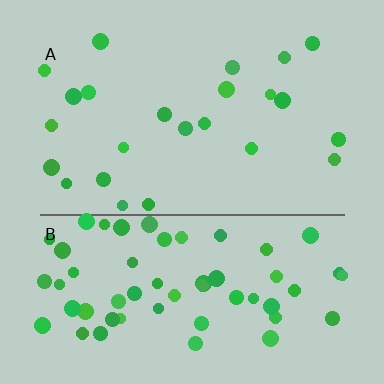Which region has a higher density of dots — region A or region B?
B (the bottom).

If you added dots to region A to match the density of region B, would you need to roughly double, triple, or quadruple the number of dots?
Approximately double.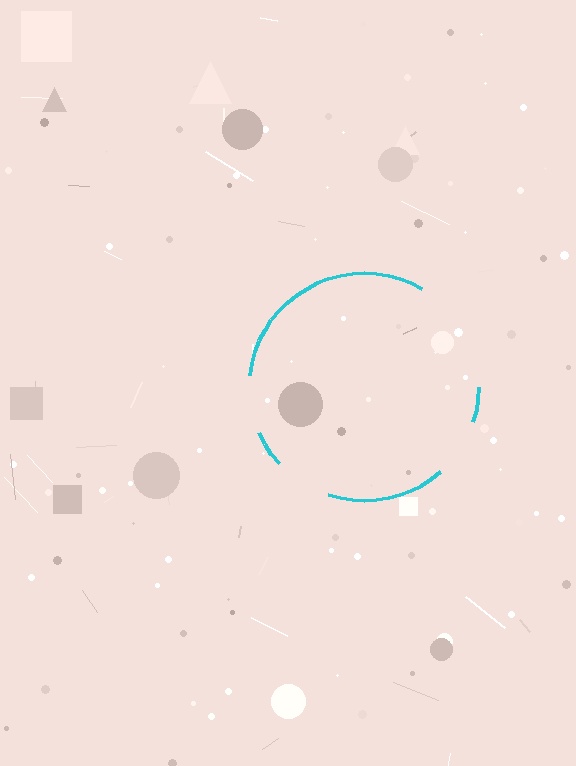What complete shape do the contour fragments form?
The contour fragments form a circle.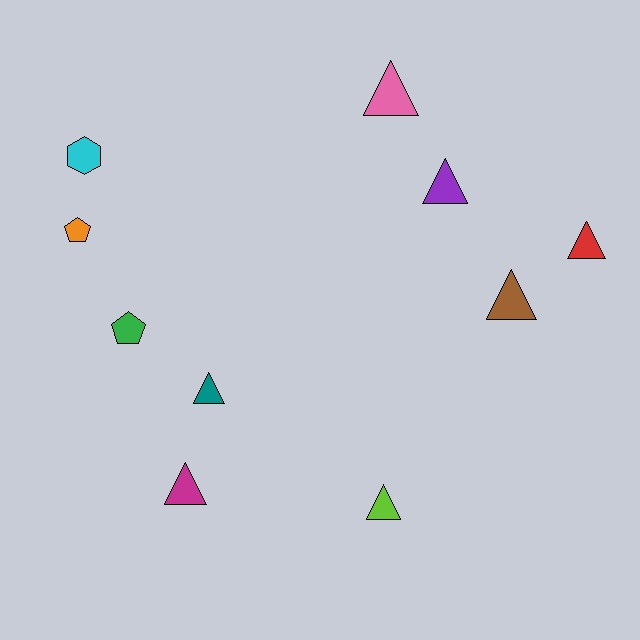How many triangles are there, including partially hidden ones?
There are 7 triangles.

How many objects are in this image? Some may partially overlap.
There are 10 objects.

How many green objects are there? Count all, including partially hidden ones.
There is 1 green object.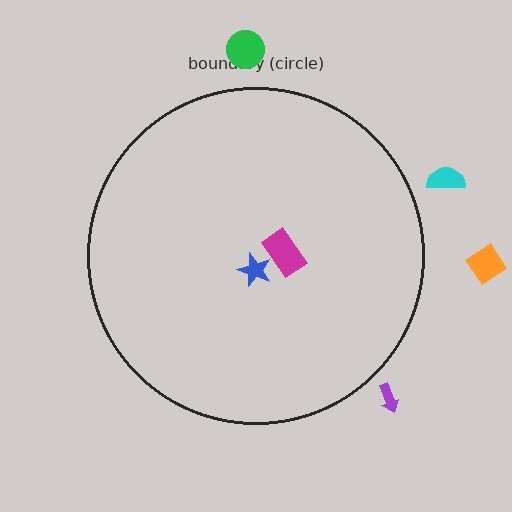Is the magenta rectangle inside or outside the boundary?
Inside.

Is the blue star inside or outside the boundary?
Inside.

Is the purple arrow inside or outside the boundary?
Outside.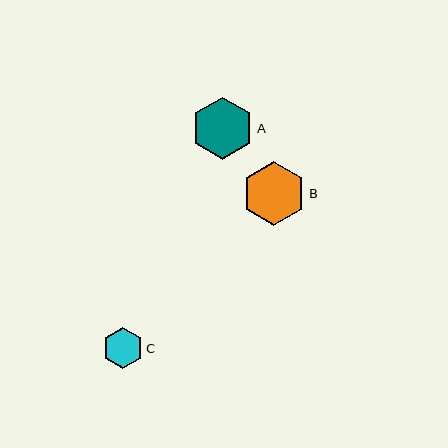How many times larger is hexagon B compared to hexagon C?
Hexagon B is approximately 1.6 times the size of hexagon C.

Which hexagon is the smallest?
Hexagon C is the smallest with a size of approximately 41 pixels.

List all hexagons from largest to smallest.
From largest to smallest: B, A, C.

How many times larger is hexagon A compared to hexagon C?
Hexagon A is approximately 1.5 times the size of hexagon C.